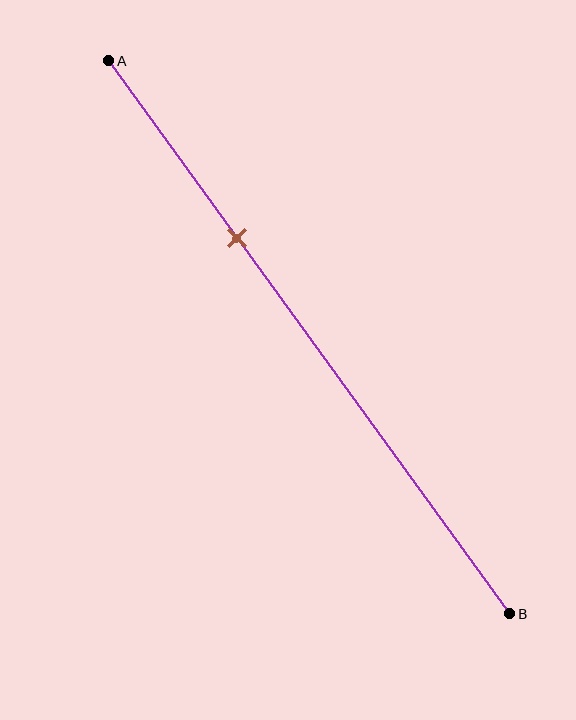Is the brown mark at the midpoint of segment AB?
No, the mark is at about 30% from A, not at the 50% midpoint.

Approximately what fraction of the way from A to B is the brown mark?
The brown mark is approximately 30% of the way from A to B.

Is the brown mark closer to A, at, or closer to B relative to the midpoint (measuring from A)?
The brown mark is closer to point A than the midpoint of segment AB.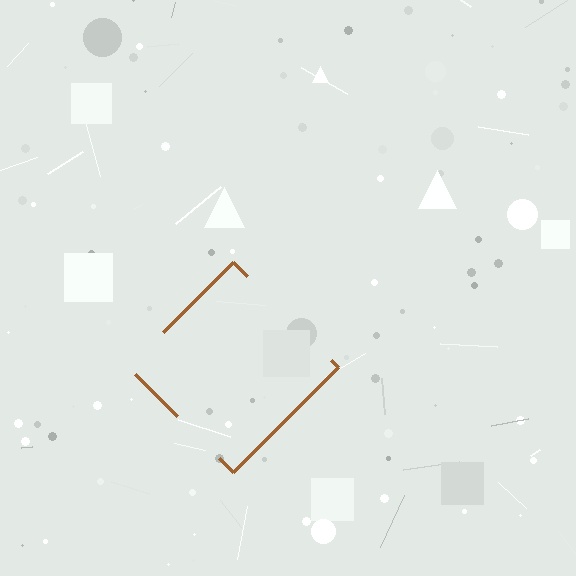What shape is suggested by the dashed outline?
The dashed outline suggests a diamond.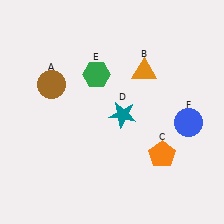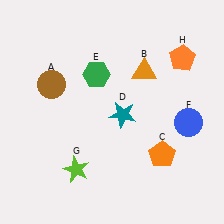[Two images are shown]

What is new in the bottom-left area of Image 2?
A lime star (G) was added in the bottom-left area of Image 2.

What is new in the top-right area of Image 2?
An orange pentagon (H) was added in the top-right area of Image 2.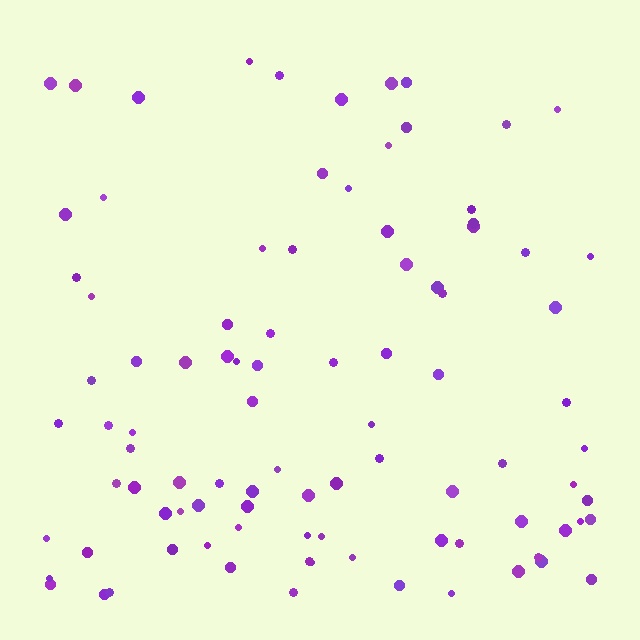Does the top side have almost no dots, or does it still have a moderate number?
Still a moderate number, just noticeably fewer than the bottom.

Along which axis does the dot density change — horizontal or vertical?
Vertical.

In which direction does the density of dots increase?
From top to bottom, with the bottom side densest.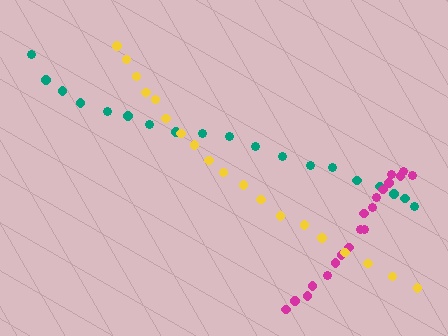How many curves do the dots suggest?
There are 3 distinct paths.